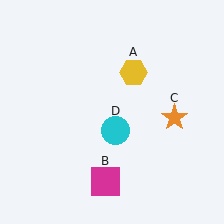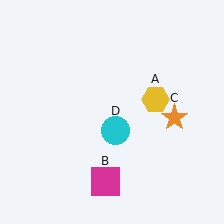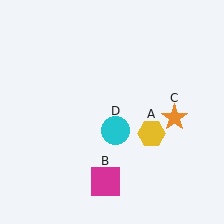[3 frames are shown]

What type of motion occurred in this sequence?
The yellow hexagon (object A) rotated clockwise around the center of the scene.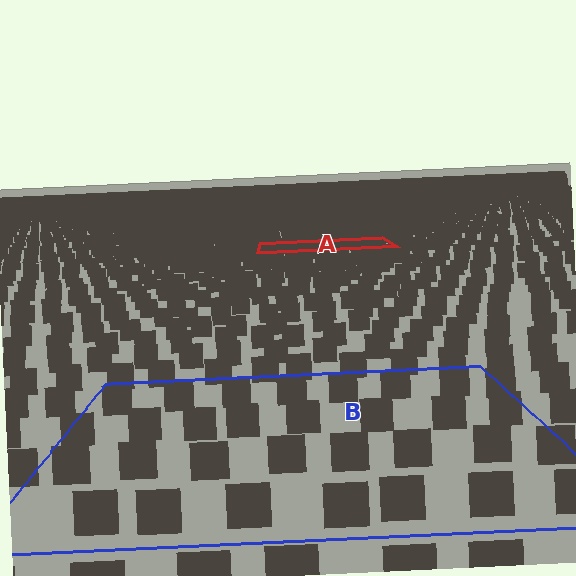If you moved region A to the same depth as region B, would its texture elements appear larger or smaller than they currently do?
They would appear larger. At a closer depth, the same texture elements are projected at a bigger on-screen size.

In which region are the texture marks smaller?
The texture marks are smaller in region A, because it is farther away.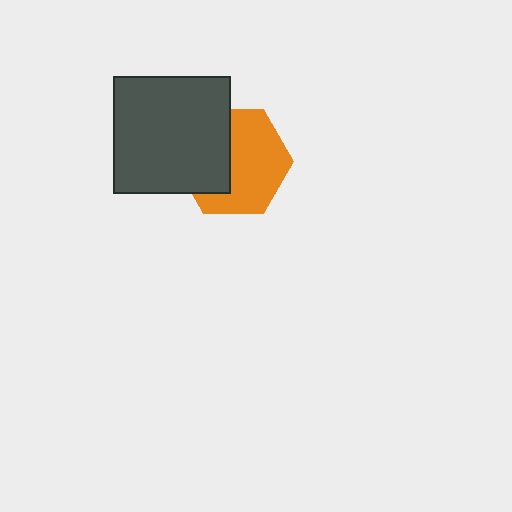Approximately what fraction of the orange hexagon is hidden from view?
Roughly 41% of the orange hexagon is hidden behind the dark gray square.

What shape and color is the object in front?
The object in front is a dark gray square.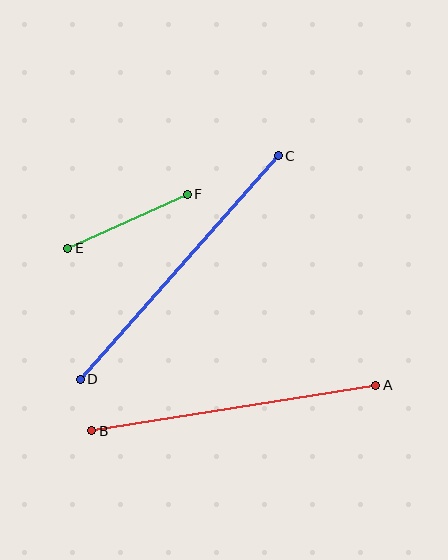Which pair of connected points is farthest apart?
Points C and D are farthest apart.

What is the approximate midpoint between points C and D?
The midpoint is at approximately (179, 268) pixels.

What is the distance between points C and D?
The distance is approximately 298 pixels.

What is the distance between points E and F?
The distance is approximately 131 pixels.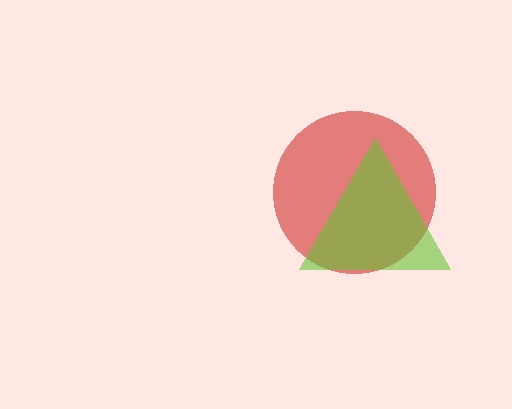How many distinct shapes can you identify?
There are 2 distinct shapes: a red circle, a lime triangle.